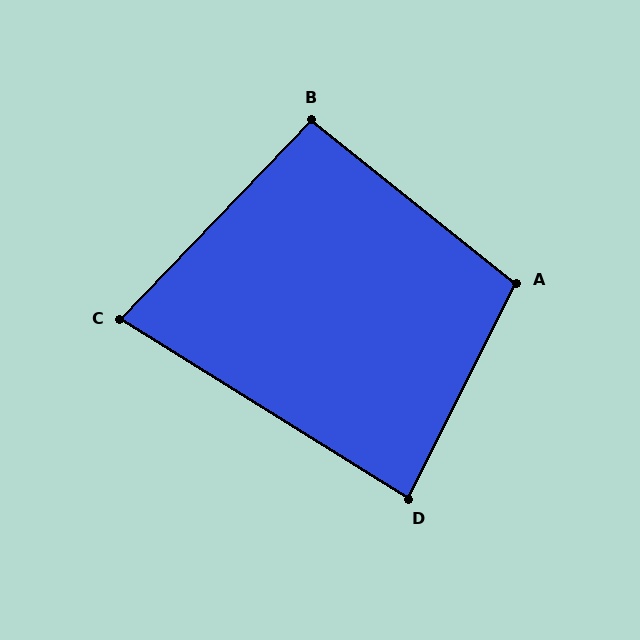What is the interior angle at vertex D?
Approximately 85 degrees (acute).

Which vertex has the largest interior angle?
A, at approximately 102 degrees.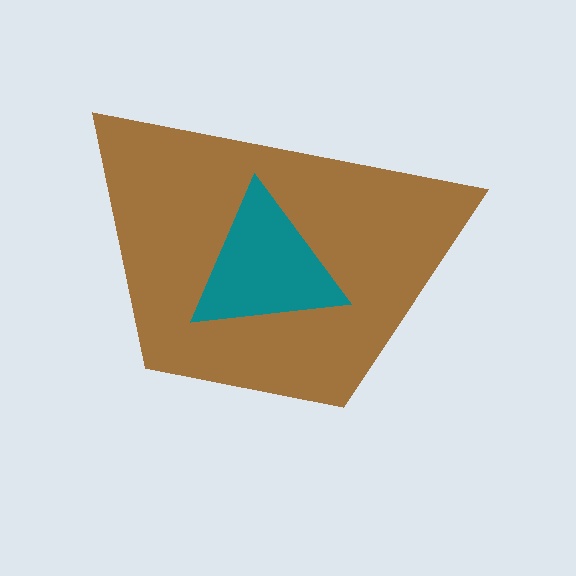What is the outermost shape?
The brown trapezoid.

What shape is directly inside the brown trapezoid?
The teal triangle.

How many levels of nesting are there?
2.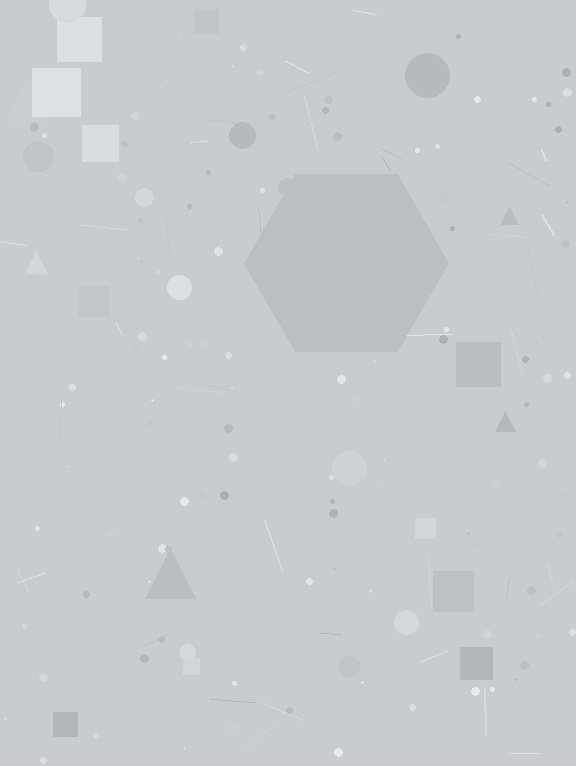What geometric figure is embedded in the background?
A hexagon is embedded in the background.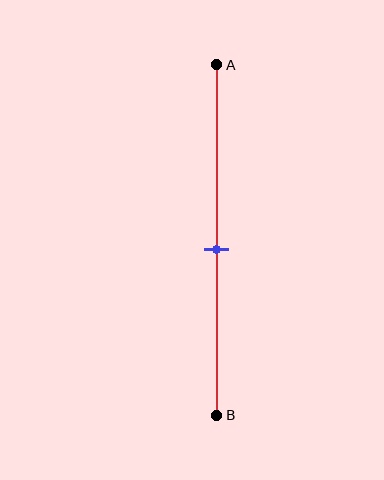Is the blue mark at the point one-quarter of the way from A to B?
No, the mark is at about 55% from A, not at the 25% one-quarter point.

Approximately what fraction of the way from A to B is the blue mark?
The blue mark is approximately 55% of the way from A to B.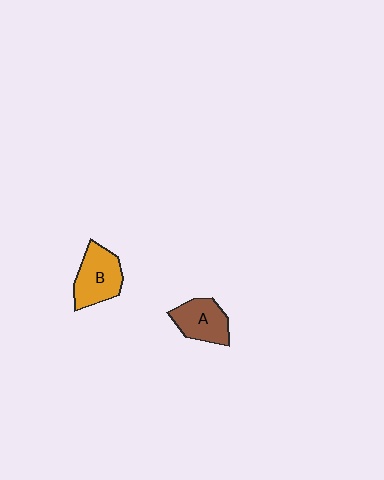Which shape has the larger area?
Shape B (orange).